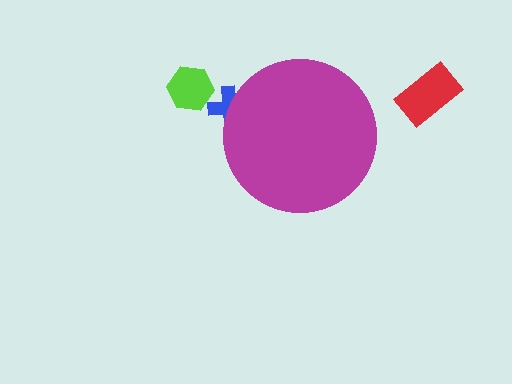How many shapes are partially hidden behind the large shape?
1 shape is partially hidden.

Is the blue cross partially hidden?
Yes, the blue cross is partially hidden behind the magenta circle.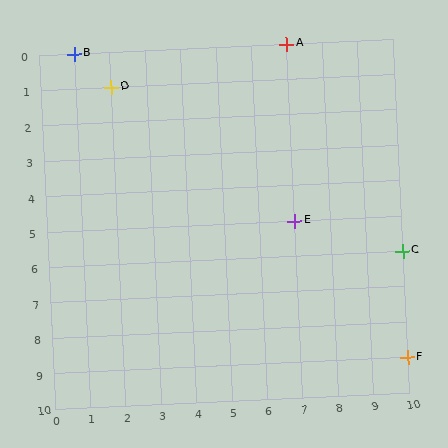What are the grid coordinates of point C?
Point C is at grid coordinates (10, 6).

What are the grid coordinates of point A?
Point A is at grid coordinates (7, 0).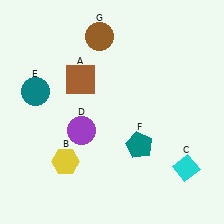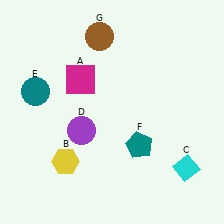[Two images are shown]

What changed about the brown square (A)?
In Image 1, A is brown. In Image 2, it changed to magenta.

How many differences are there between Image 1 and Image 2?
There is 1 difference between the two images.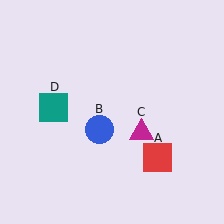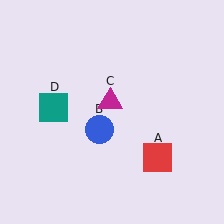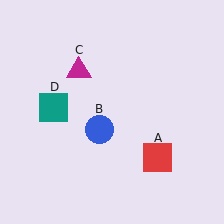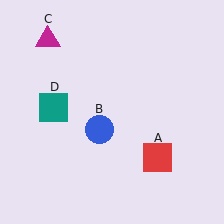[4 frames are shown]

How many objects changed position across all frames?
1 object changed position: magenta triangle (object C).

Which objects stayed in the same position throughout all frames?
Red square (object A) and blue circle (object B) and teal square (object D) remained stationary.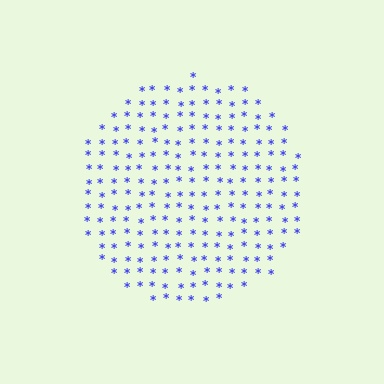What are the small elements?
The small elements are asterisks.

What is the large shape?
The large shape is a circle.